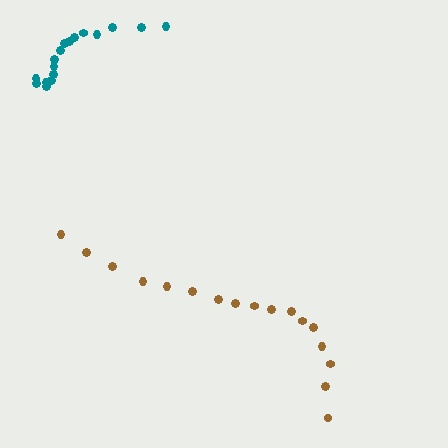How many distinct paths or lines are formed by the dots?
There are 2 distinct paths.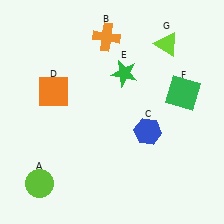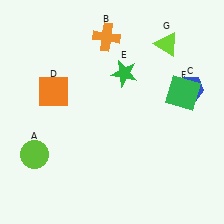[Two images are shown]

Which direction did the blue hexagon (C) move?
The blue hexagon (C) moved up.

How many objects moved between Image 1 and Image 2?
2 objects moved between the two images.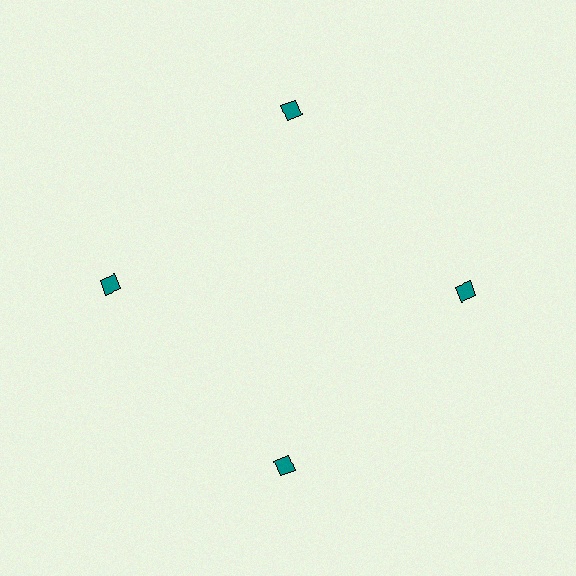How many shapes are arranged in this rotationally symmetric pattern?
There are 4 shapes, arranged in 4 groups of 1.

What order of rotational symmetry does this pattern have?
This pattern has 4-fold rotational symmetry.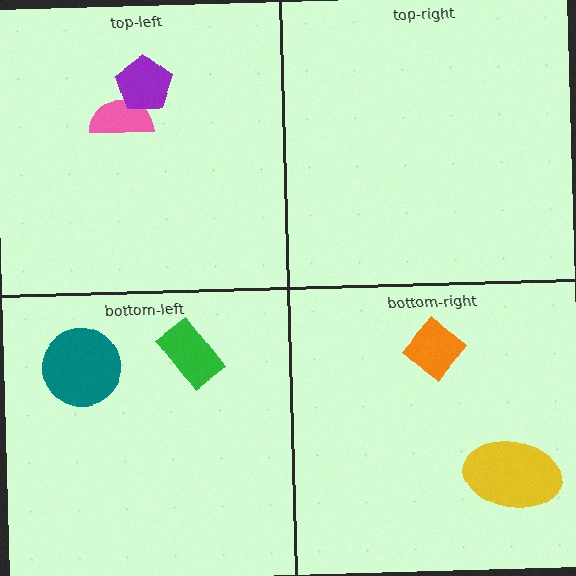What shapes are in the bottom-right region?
The yellow ellipse, the orange diamond.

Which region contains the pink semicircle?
The top-left region.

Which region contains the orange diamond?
The bottom-right region.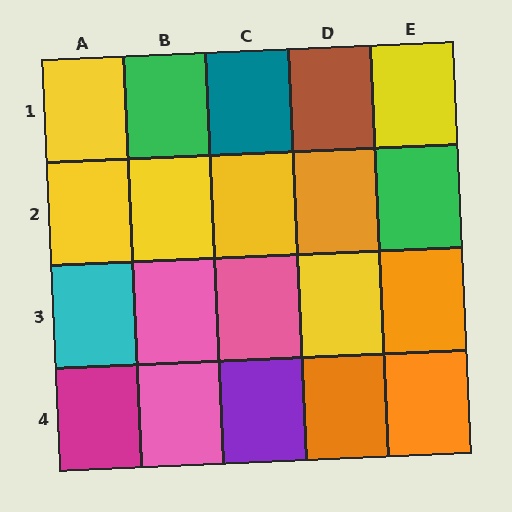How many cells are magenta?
1 cell is magenta.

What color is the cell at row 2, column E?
Green.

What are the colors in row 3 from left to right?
Cyan, pink, pink, yellow, orange.